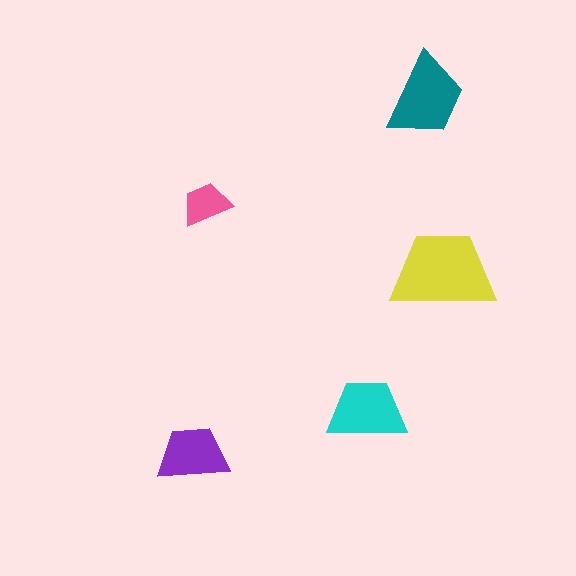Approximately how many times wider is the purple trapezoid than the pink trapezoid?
About 1.5 times wider.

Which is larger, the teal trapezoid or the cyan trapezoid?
The teal one.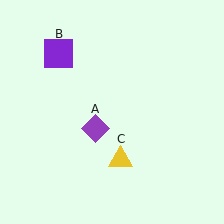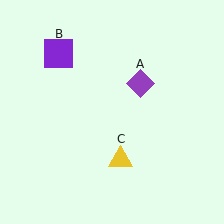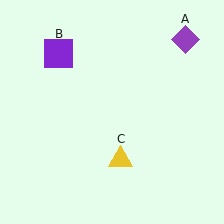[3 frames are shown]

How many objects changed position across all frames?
1 object changed position: purple diamond (object A).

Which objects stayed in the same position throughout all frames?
Purple square (object B) and yellow triangle (object C) remained stationary.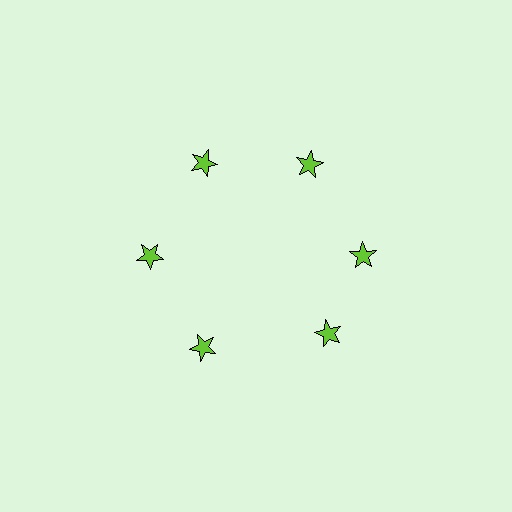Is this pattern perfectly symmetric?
No. The 6 lime stars are arranged in a ring, but one element near the 5 o'clock position is rotated out of alignment along the ring, breaking the 6-fold rotational symmetry.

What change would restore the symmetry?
The symmetry would be restored by rotating it back into even spacing with its neighbors so that all 6 stars sit at equal angles and equal distance from the center.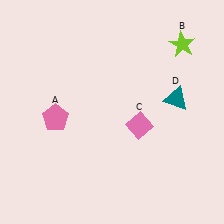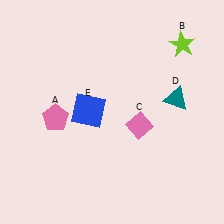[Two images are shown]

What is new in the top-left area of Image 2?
A blue square (E) was added in the top-left area of Image 2.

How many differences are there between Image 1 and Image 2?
There is 1 difference between the two images.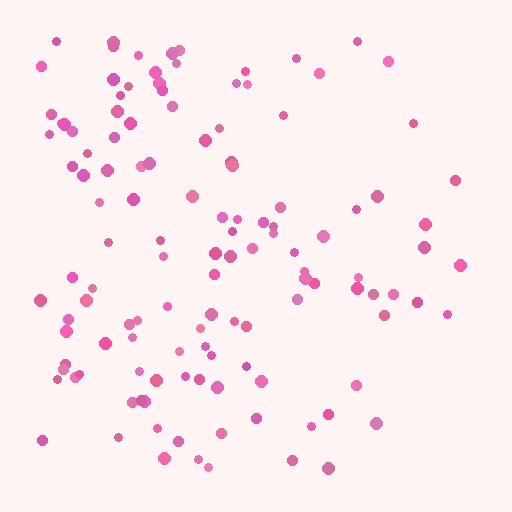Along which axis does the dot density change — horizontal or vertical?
Horizontal.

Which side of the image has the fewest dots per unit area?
The right.